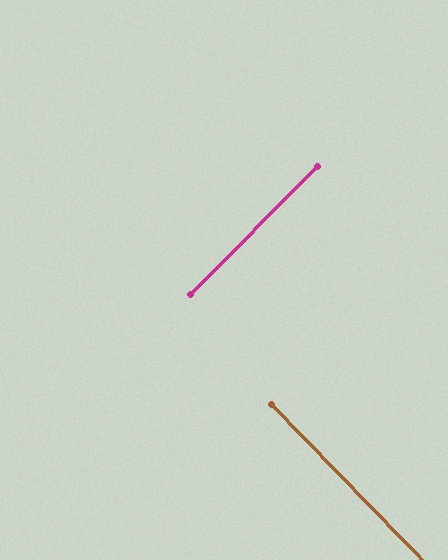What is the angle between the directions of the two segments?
Approximately 89 degrees.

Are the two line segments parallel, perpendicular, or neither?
Perpendicular — they meet at approximately 89°.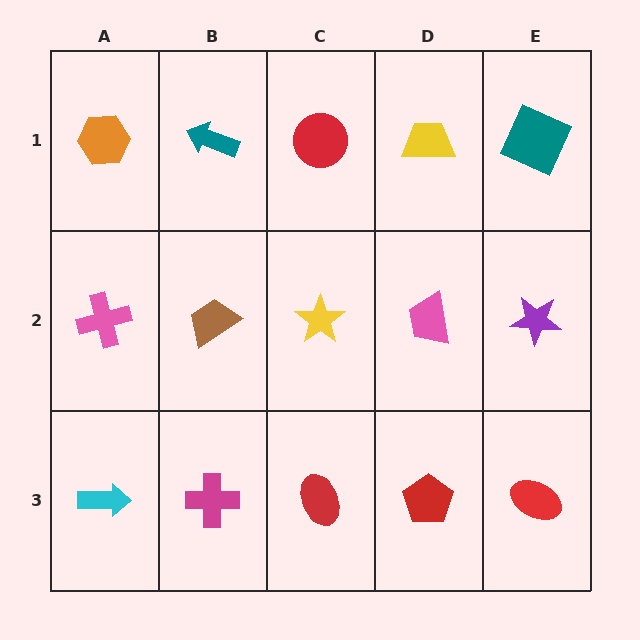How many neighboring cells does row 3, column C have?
3.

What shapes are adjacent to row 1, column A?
A pink cross (row 2, column A), a teal arrow (row 1, column B).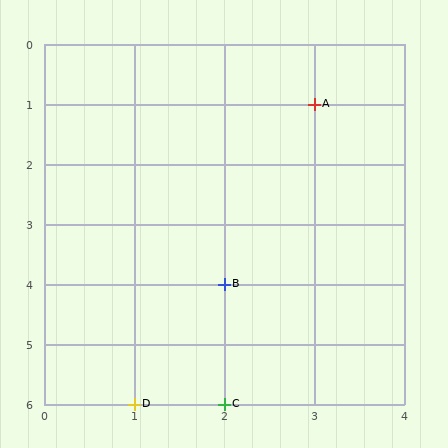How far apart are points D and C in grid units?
Points D and C are 1 column apart.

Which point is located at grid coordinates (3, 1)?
Point A is at (3, 1).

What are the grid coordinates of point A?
Point A is at grid coordinates (3, 1).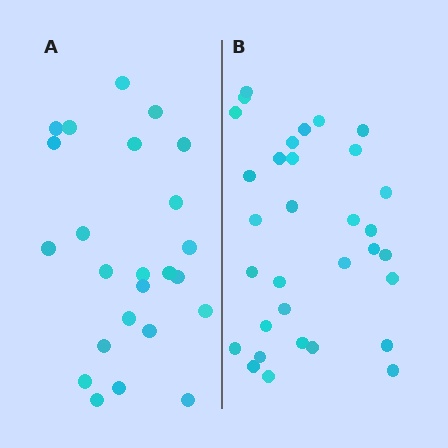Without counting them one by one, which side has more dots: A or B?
Region B (the right region) has more dots.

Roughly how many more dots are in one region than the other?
Region B has roughly 8 or so more dots than region A.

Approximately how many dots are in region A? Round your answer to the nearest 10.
About 20 dots. (The exact count is 24, which rounds to 20.)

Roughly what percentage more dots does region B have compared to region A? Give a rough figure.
About 35% more.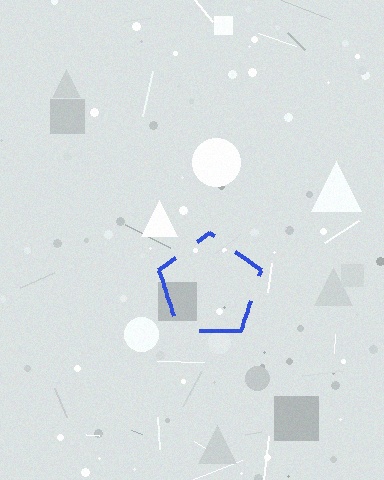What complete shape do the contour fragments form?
The contour fragments form a pentagon.